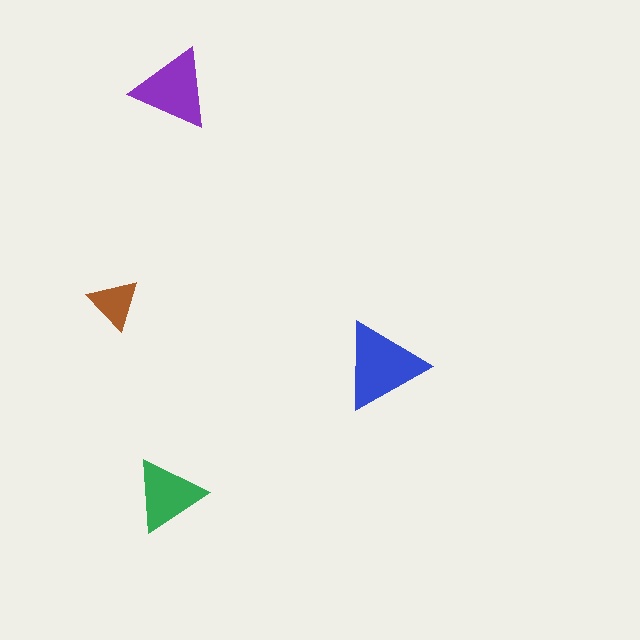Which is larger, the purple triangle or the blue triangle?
The blue one.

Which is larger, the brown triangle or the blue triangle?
The blue one.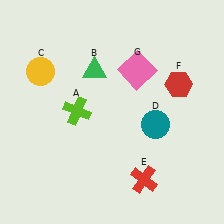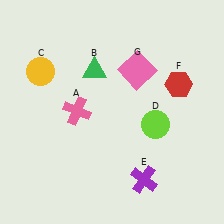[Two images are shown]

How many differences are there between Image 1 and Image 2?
There are 3 differences between the two images.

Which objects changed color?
A changed from lime to pink. D changed from teal to lime. E changed from red to purple.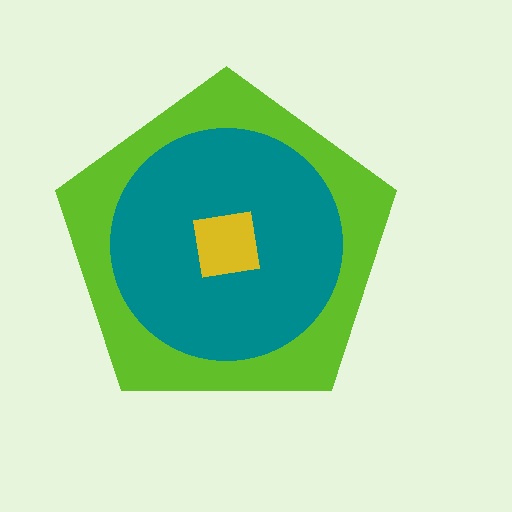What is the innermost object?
The yellow square.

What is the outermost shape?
The lime pentagon.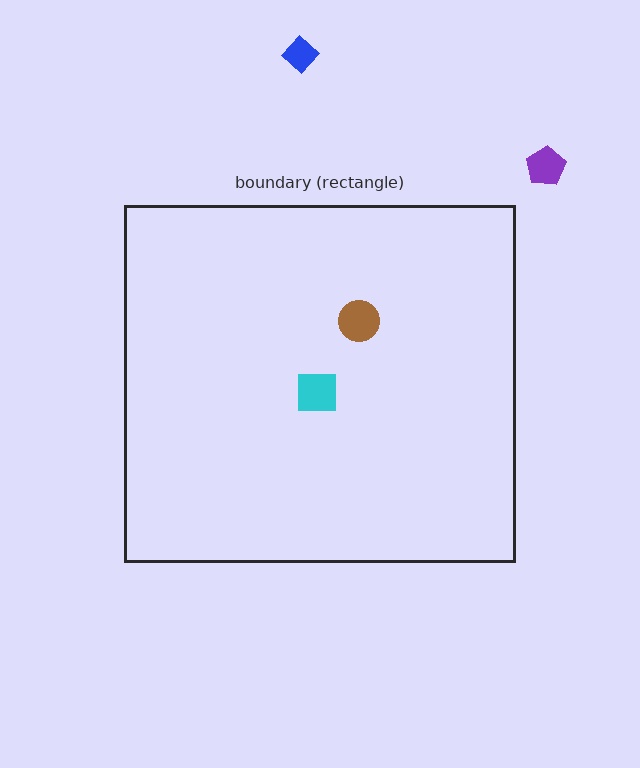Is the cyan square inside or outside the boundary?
Inside.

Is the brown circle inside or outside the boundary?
Inside.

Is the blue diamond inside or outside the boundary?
Outside.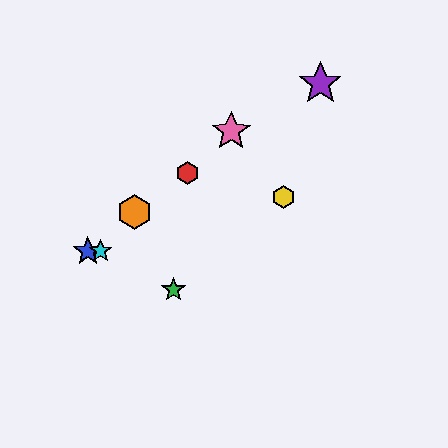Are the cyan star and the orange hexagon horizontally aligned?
No, the cyan star is at y≈251 and the orange hexagon is at y≈212.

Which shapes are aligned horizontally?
The blue star, the cyan star are aligned horizontally.